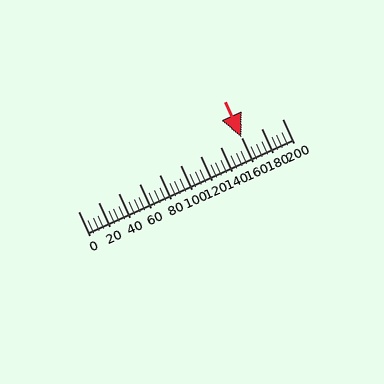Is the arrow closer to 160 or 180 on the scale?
The arrow is closer to 160.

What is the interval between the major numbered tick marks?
The major tick marks are spaced 20 units apart.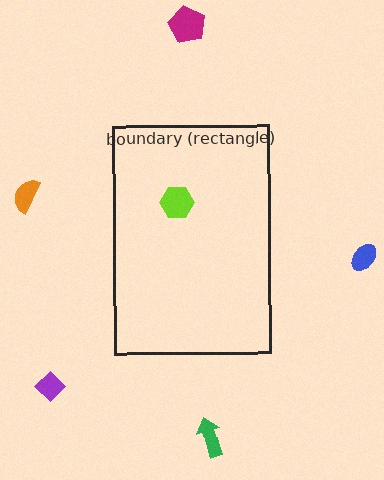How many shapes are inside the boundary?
1 inside, 5 outside.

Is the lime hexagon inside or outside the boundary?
Inside.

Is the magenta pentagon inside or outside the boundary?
Outside.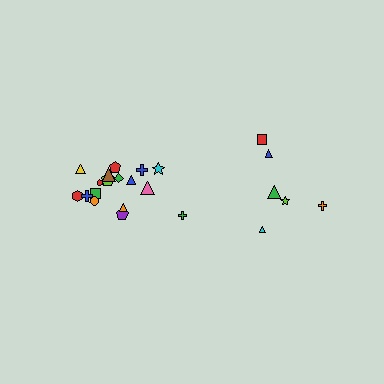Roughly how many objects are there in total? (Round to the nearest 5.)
Roughly 25 objects in total.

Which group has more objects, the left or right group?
The left group.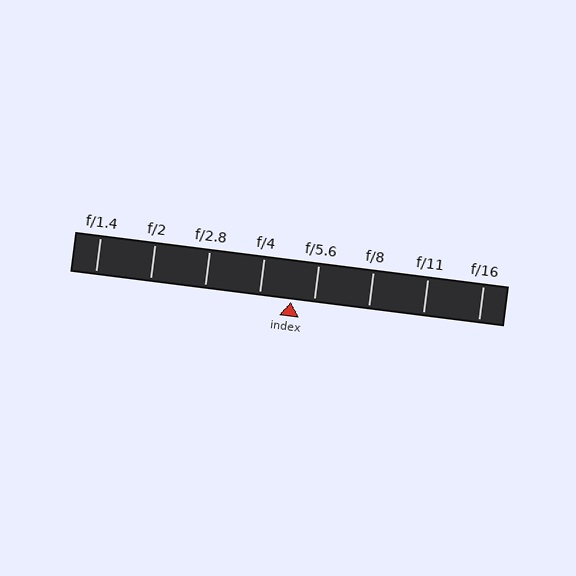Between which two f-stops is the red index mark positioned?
The index mark is between f/4 and f/5.6.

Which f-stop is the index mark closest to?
The index mark is closest to f/5.6.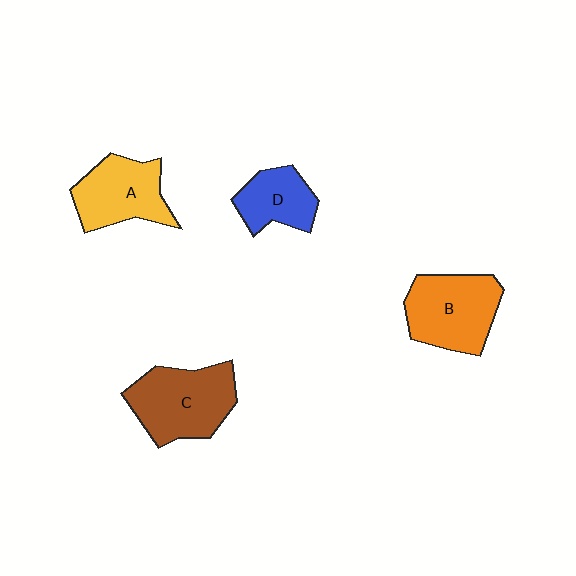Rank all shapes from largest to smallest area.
From largest to smallest: C (brown), B (orange), A (yellow), D (blue).